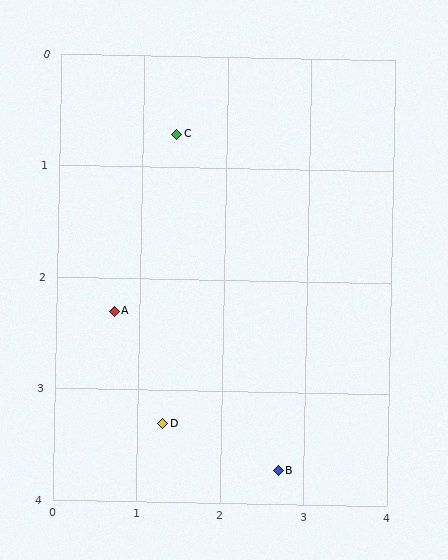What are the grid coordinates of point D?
Point D is at approximately (1.3, 3.3).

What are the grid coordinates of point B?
Point B is at approximately (2.7, 3.7).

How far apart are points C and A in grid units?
Points C and A are about 1.7 grid units apart.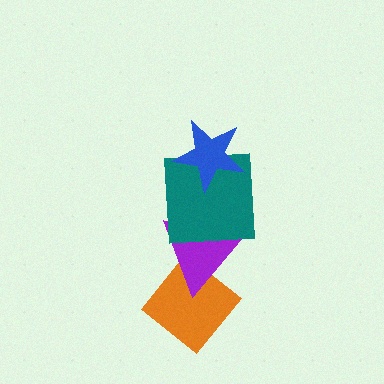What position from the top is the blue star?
The blue star is 1st from the top.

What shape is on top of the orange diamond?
The purple triangle is on top of the orange diamond.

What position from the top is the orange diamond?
The orange diamond is 4th from the top.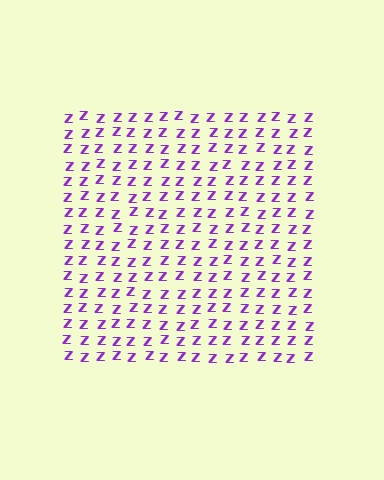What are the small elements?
The small elements are letter Z's.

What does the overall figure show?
The overall figure shows a square.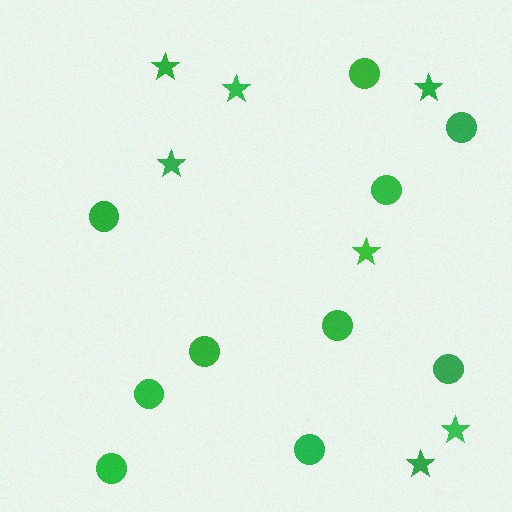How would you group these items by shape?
There are 2 groups: one group of circles (10) and one group of stars (7).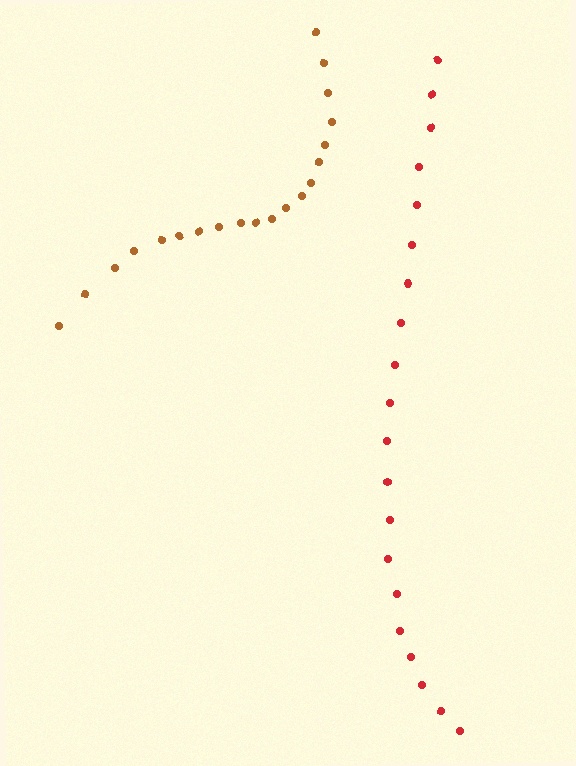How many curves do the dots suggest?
There are 2 distinct paths.